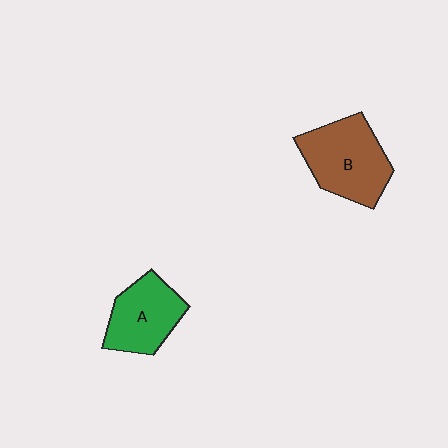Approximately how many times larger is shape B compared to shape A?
Approximately 1.3 times.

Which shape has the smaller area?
Shape A (green).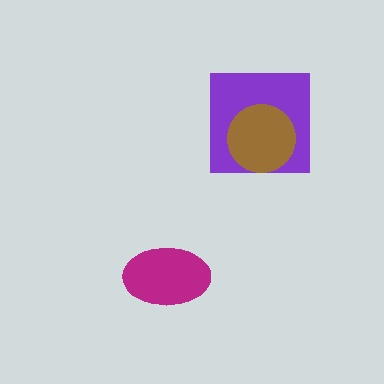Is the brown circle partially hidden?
No, no other shape covers it.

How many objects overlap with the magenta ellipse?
0 objects overlap with the magenta ellipse.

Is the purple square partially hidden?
Yes, it is partially covered by another shape.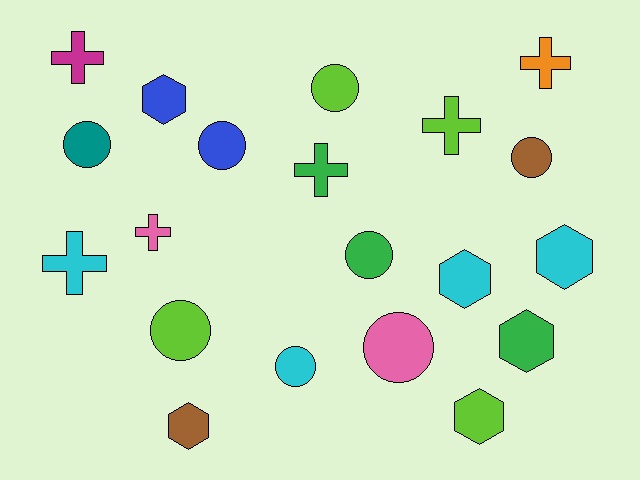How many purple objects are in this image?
There are no purple objects.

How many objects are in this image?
There are 20 objects.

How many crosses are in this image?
There are 6 crosses.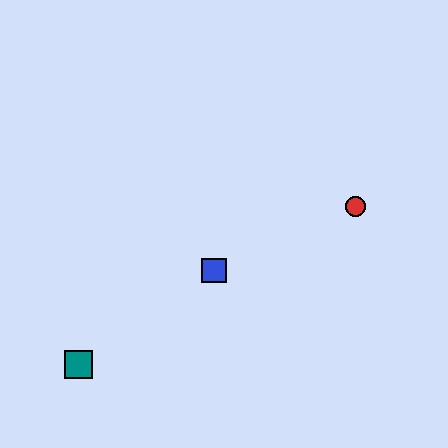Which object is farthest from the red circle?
The teal square is farthest from the red circle.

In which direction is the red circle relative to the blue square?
The red circle is to the right of the blue square.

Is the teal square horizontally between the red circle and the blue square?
No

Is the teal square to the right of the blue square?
No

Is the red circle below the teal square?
No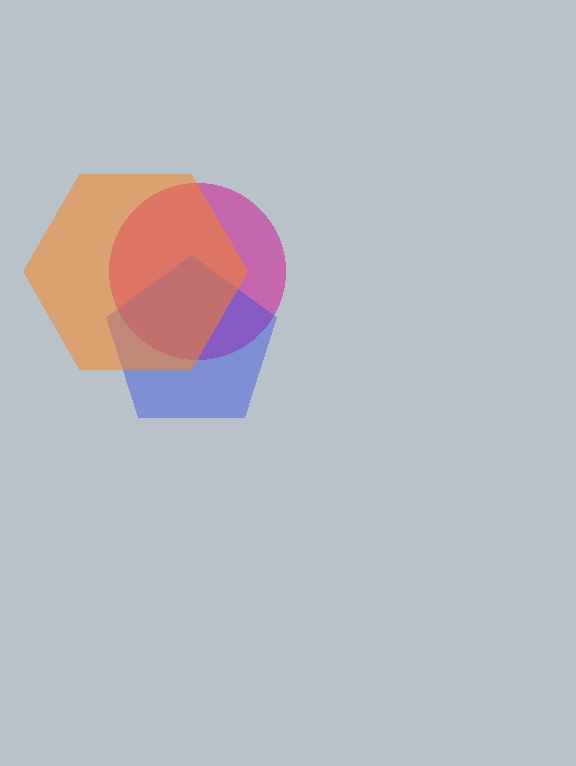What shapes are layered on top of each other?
The layered shapes are: a magenta circle, a blue pentagon, an orange hexagon.